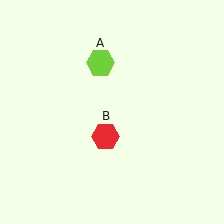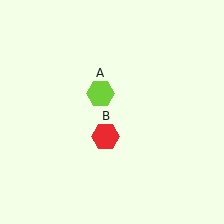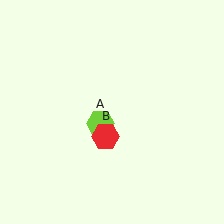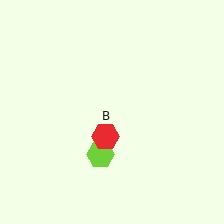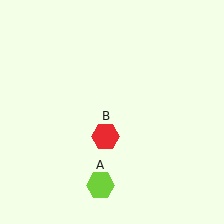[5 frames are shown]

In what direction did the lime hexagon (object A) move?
The lime hexagon (object A) moved down.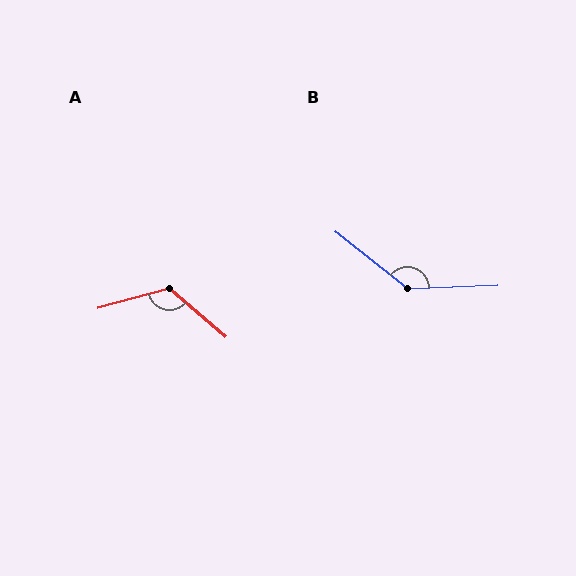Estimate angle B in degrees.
Approximately 139 degrees.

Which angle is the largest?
B, at approximately 139 degrees.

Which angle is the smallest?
A, at approximately 124 degrees.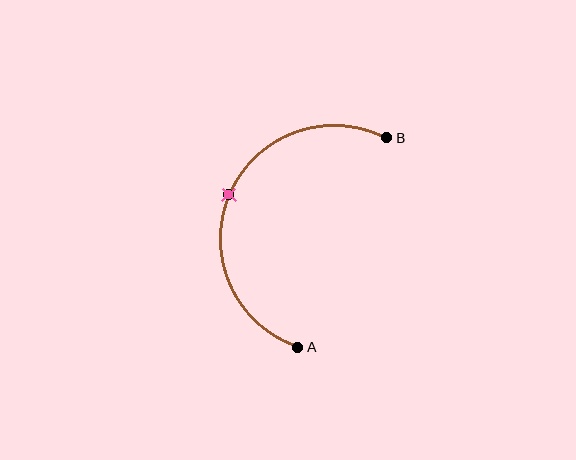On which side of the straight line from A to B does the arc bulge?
The arc bulges to the left of the straight line connecting A and B.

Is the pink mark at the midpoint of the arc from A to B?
Yes. The pink mark lies on the arc at equal arc-length from both A and B — it is the arc midpoint.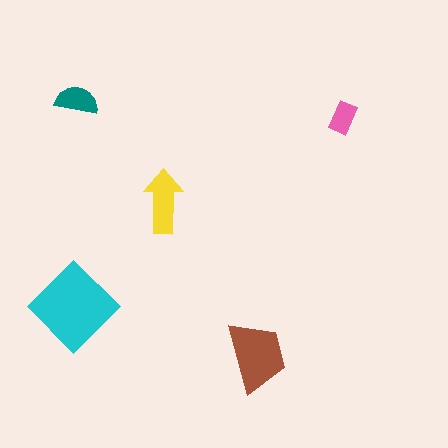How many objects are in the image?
There are 5 objects in the image.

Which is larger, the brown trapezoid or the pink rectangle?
The brown trapezoid.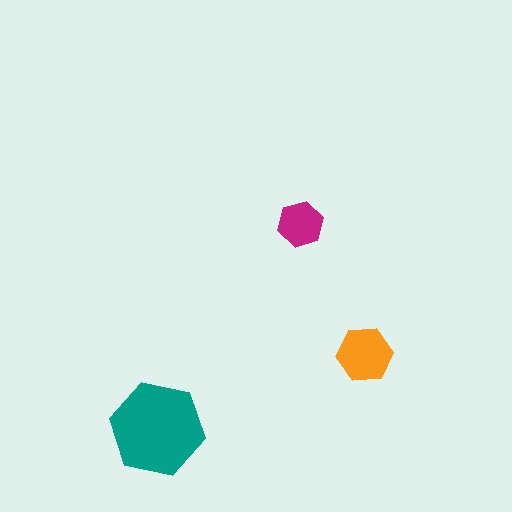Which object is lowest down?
The teal hexagon is bottommost.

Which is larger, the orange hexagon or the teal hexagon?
The teal one.